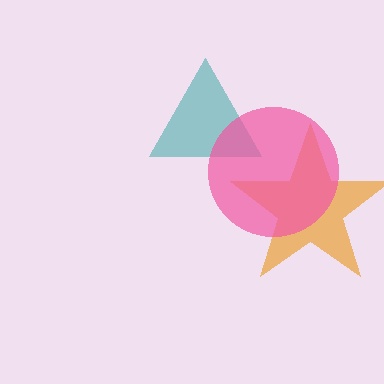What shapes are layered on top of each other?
The layered shapes are: a teal triangle, an orange star, a pink circle.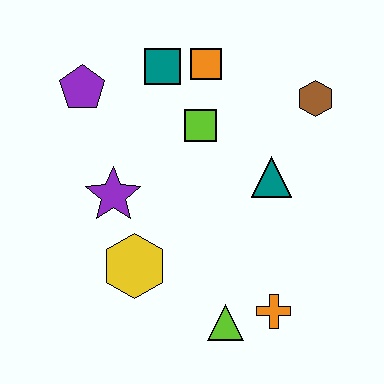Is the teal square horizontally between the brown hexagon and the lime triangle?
No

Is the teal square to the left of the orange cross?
Yes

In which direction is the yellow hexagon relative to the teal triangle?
The yellow hexagon is to the left of the teal triangle.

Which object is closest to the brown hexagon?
The teal triangle is closest to the brown hexagon.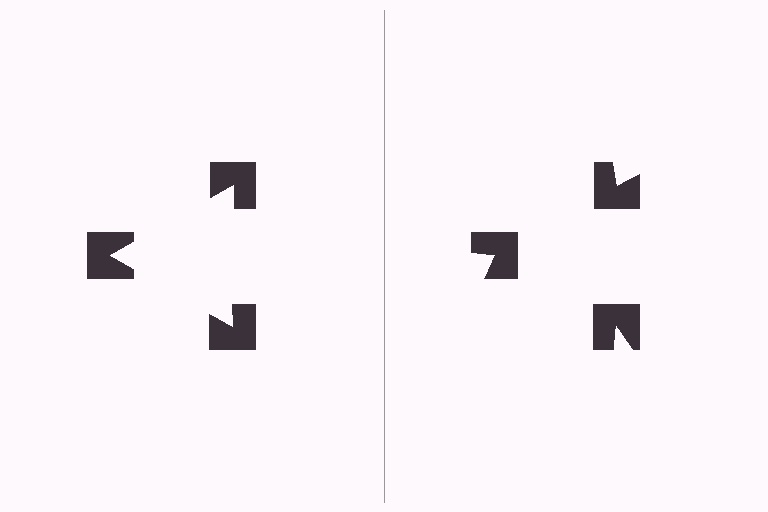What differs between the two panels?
The notched squares are positioned identically on both sides; only the wedge orientations differ. On the left they align to a triangle; on the right they are misaligned.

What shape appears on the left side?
An illusory triangle.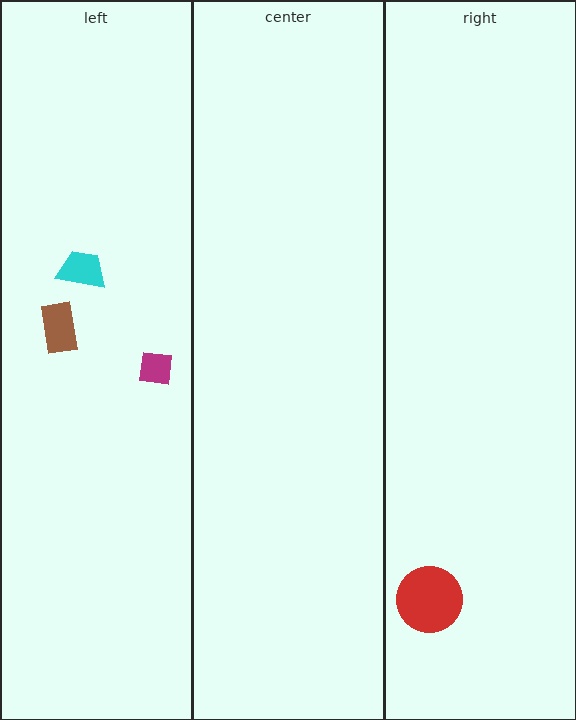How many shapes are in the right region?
1.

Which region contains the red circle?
The right region.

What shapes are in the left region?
The cyan trapezoid, the brown rectangle, the magenta square.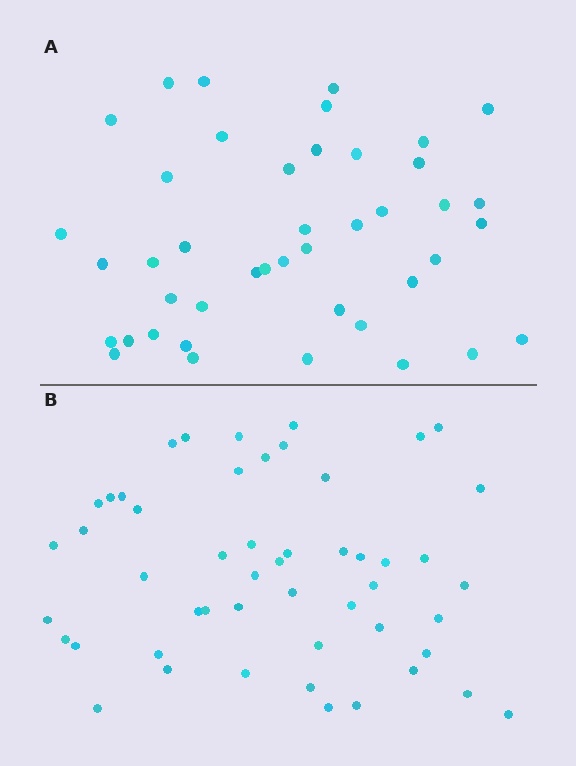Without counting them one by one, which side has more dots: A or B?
Region B (the bottom region) has more dots.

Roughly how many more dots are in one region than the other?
Region B has roughly 8 or so more dots than region A.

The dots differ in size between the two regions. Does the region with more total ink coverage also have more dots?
No. Region A has more total ink coverage because its dots are larger, but region B actually contains more individual dots. Total area can be misleading — the number of items is what matters here.